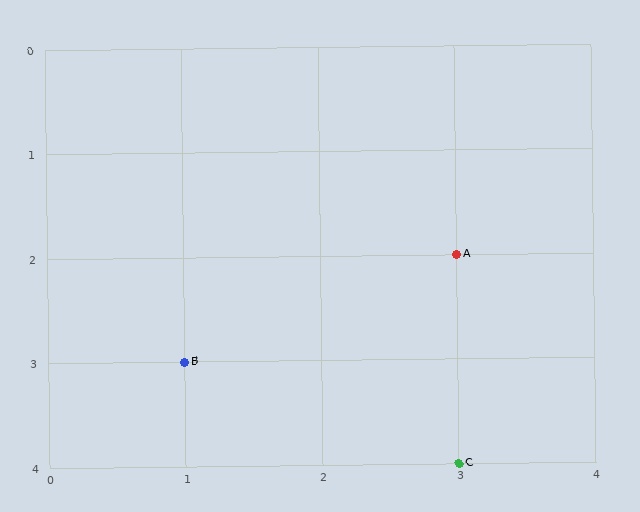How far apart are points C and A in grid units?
Points C and A are 2 rows apart.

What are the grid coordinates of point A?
Point A is at grid coordinates (3, 2).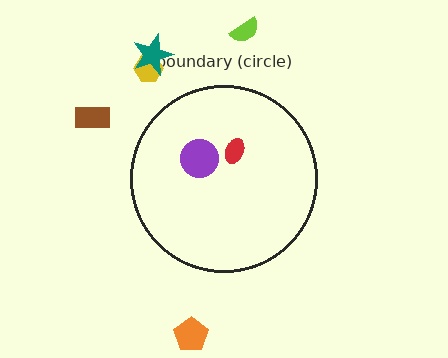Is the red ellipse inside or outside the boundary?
Inside.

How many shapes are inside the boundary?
2 inside, 5 outside.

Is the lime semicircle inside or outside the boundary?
Outside.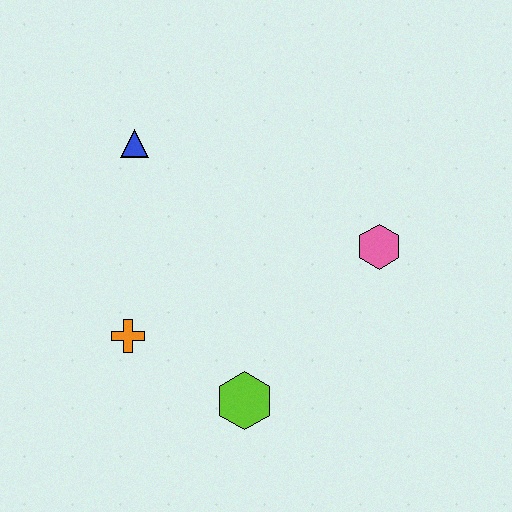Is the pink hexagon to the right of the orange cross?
Yes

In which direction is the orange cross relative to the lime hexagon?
The orange cross is to the left of the lime hexagon.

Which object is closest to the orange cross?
The lime hexagon is closest to the orange cross.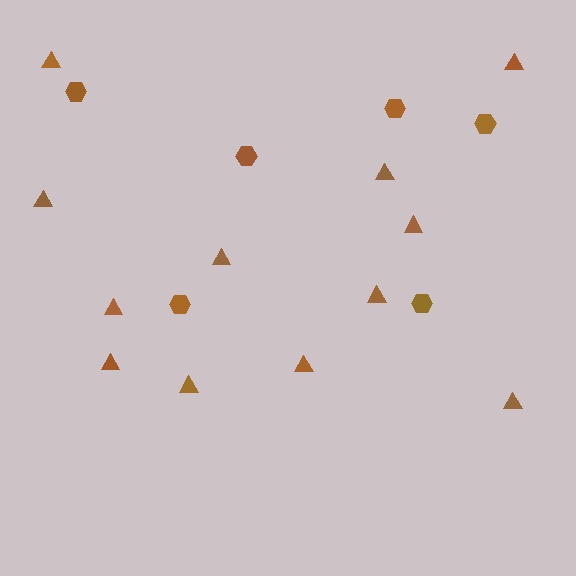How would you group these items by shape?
There are 2 groups: one group of triangles (12) and one group of hexagons (6).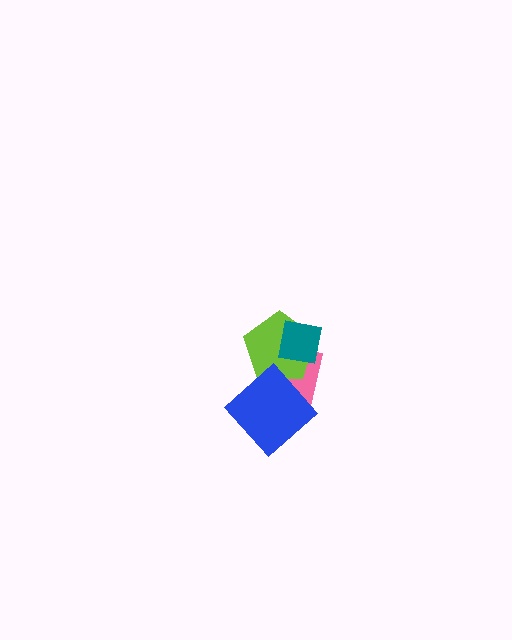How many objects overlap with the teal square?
2 objects overlap with the teal square.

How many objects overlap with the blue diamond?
2 objects overlap with the blue diamond.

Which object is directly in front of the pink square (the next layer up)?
The lime pentagon is directly in front of the pink square.